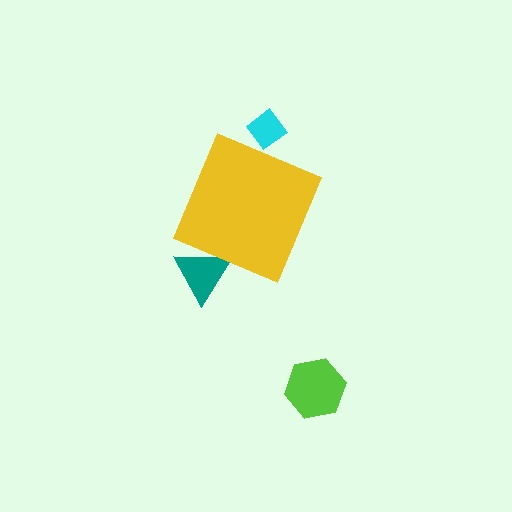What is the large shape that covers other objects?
A yellow diamond.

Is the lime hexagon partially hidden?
No, the lime hexagon is fully visible.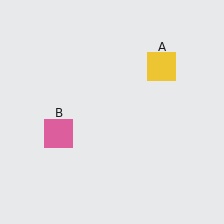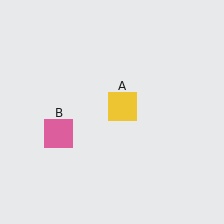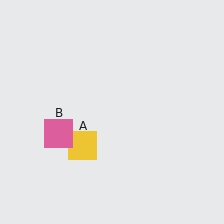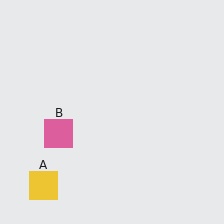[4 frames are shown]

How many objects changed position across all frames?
1 object changed position: yellow square (object A).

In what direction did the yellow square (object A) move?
The yellow square (object A) moved down and to the left.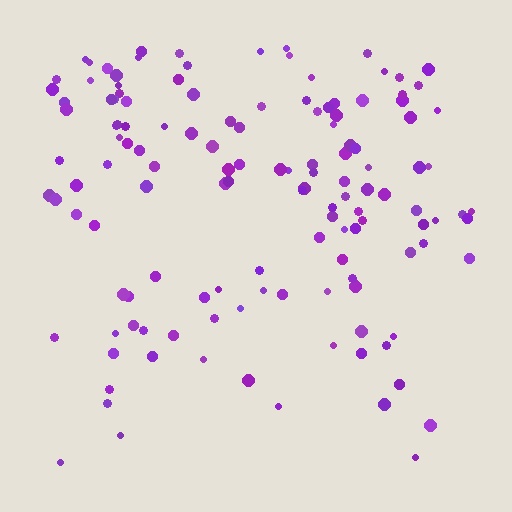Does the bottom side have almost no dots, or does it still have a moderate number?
Still a moderate number, just noticeably fewer than the top.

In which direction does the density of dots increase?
From bottom to top, with the top side densest.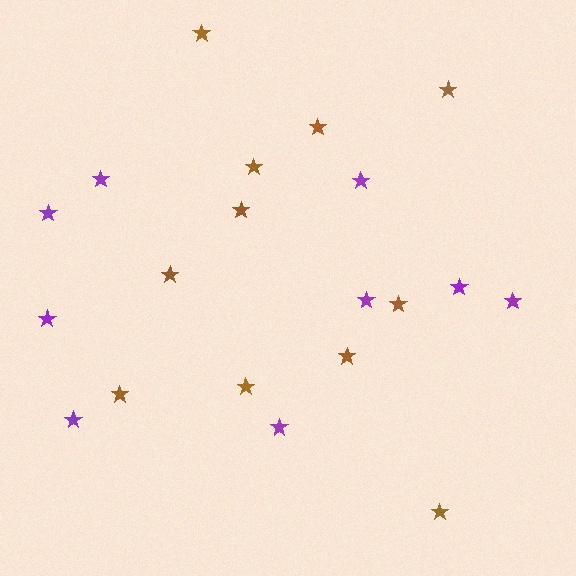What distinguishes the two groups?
There are 2 groups: one group of brown stars (11) and one group of purple stars (9).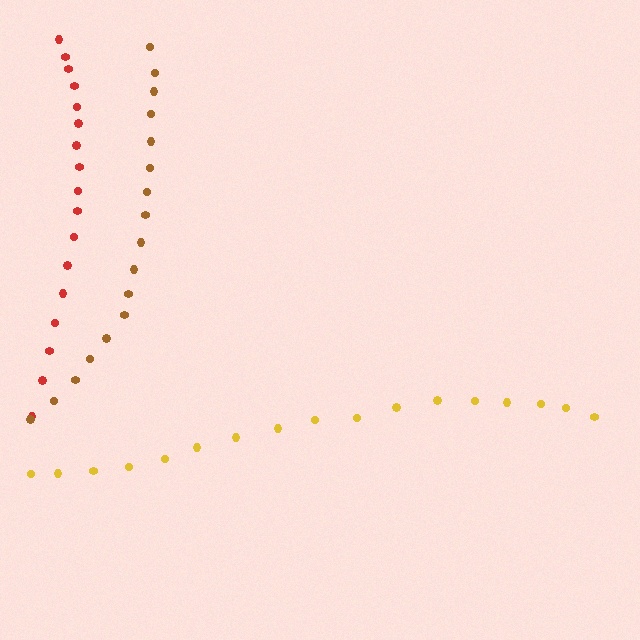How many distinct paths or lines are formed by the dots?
There are 3 distinct paths.